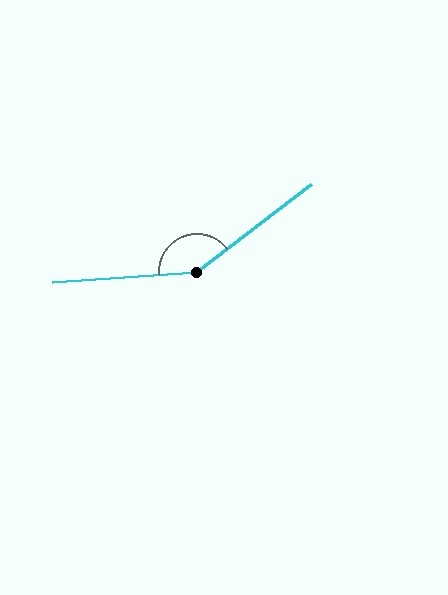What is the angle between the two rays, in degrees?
Approximately 147 degrees.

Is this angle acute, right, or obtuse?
It is obtuse.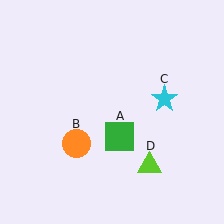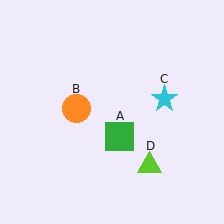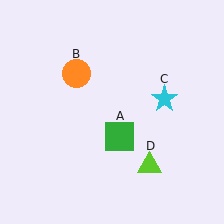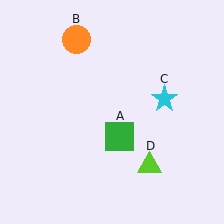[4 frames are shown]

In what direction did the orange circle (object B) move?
The orange circle (object B) moved up.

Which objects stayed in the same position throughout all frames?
Green square (object A) and cyan star (object C) and lime triangle (object D) remained stationary.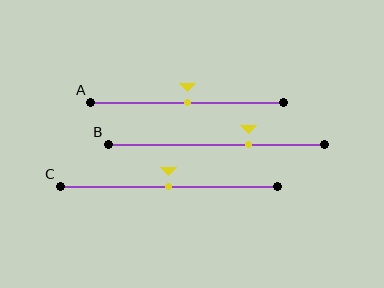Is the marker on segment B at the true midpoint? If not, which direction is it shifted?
No, the marker on segment B is shifted to the right by about 15% of the segment length.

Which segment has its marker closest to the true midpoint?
Segment A has its marker closest to the true midpoint.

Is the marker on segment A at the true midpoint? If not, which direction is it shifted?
Yes, the marker on segment A is at the true midpoint.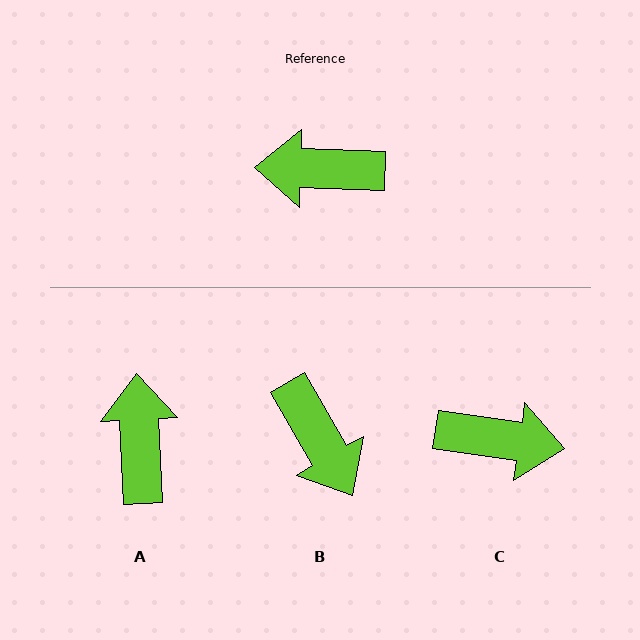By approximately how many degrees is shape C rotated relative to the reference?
Approximately 173 degrees counter-clockwise.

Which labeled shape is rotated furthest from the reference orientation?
C, about 173 degrees away.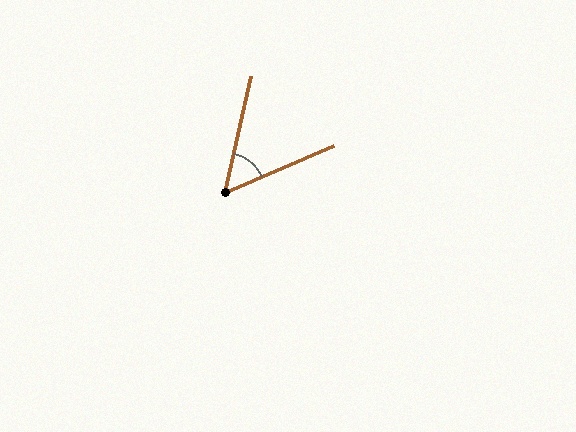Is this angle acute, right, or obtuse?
It is acute.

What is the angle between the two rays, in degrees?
Approximately 54 degrees.